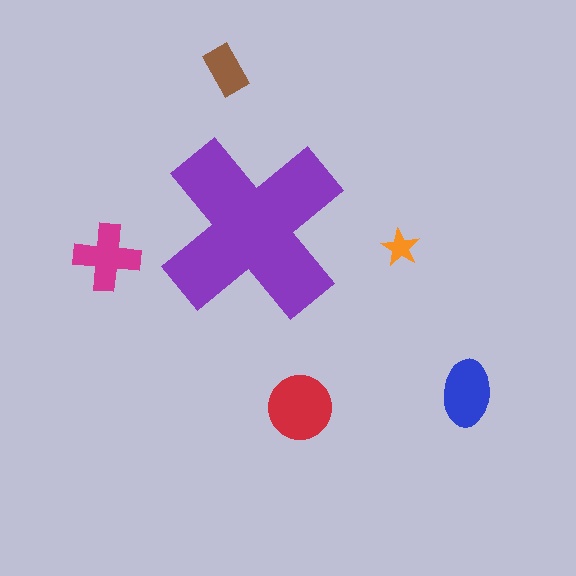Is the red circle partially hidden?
No, the red circle is fully visible.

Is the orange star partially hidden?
No, the orange star is fully visible.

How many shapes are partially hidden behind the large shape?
0 shapes are partially hidden.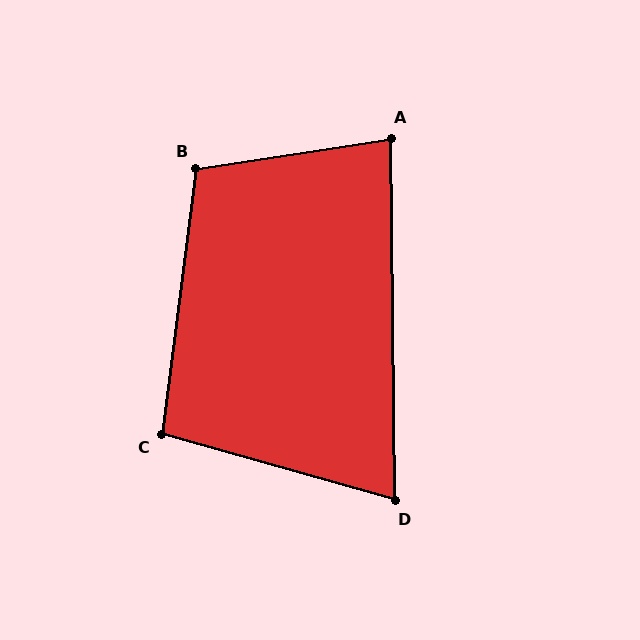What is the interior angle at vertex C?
Approximately 98 degrees (obtuse).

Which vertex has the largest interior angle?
B, at approximately 106 degrees.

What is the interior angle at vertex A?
Approximately 82 degrees (acute).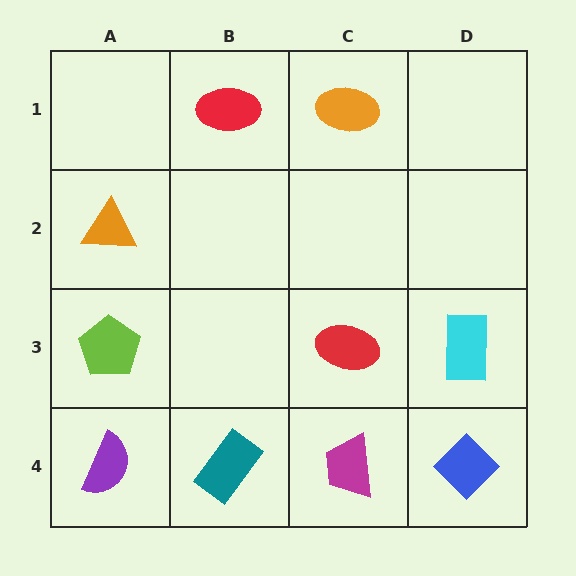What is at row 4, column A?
A purple semicircle.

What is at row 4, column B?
A teal rectangle.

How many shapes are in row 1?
2 shapes.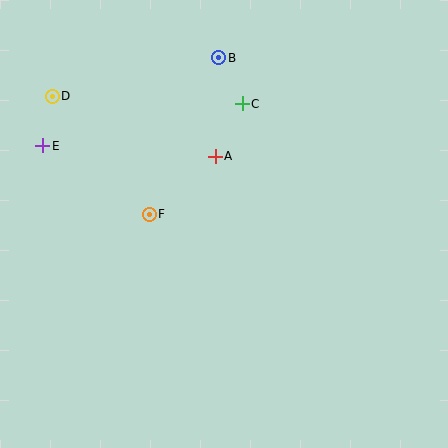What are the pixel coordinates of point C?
Point C is at (242, 104).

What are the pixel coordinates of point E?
Point E is at (43, 146).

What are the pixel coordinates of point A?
Point A is at (215, 156).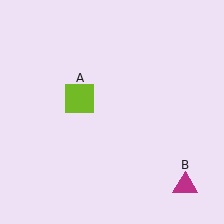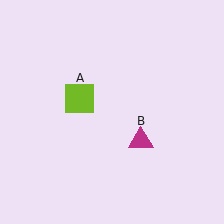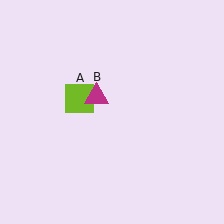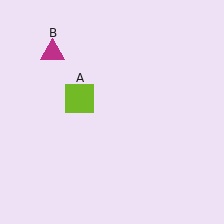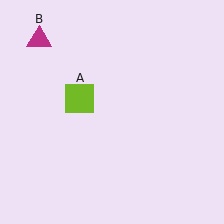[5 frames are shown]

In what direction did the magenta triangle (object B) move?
The magenta triangle (object B) moved up and to the left.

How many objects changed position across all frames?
1 object changed position: magenta triangle (object B).